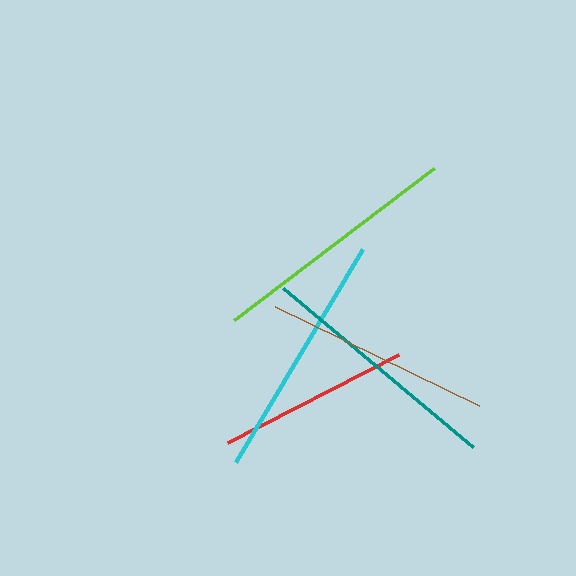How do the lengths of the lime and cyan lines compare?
The lime and cyan lines are approximately the same length.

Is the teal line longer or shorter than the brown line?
The teal line is longer than the brown line.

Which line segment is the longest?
The lime line is the longest at approximately 251 pixels.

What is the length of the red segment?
The red segment is approximately 192 pixels long.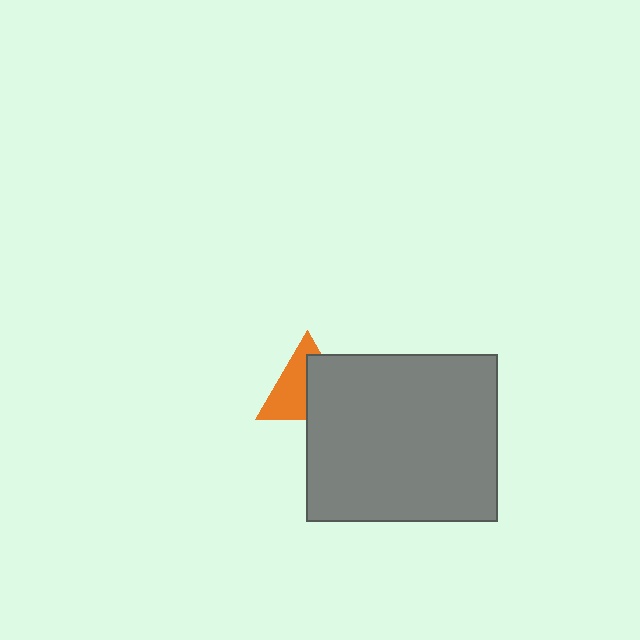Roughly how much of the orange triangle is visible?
About half of it is visible (roughly 51%).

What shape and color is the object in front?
The object in front is a gray rectangle.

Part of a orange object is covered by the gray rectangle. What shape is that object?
It is a triangle.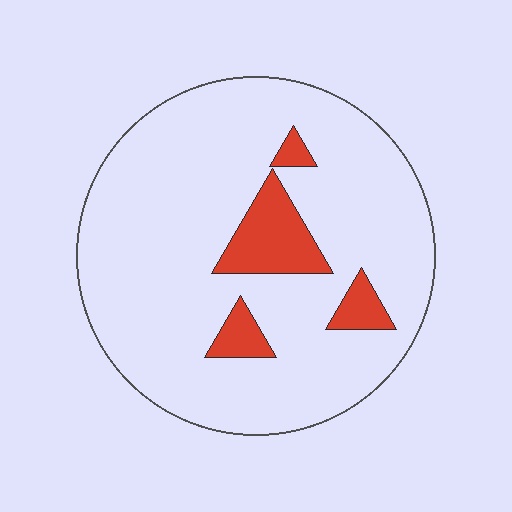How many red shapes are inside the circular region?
4.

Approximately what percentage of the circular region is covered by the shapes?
Approximately 10%.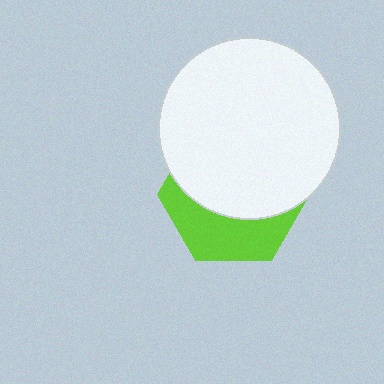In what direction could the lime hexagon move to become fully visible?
The lime hexagon could move down. That would shift it out from behind the white circle entirely.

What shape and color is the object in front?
The object in front is a white circle.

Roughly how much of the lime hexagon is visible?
A small part of it is visible (roughly 38%).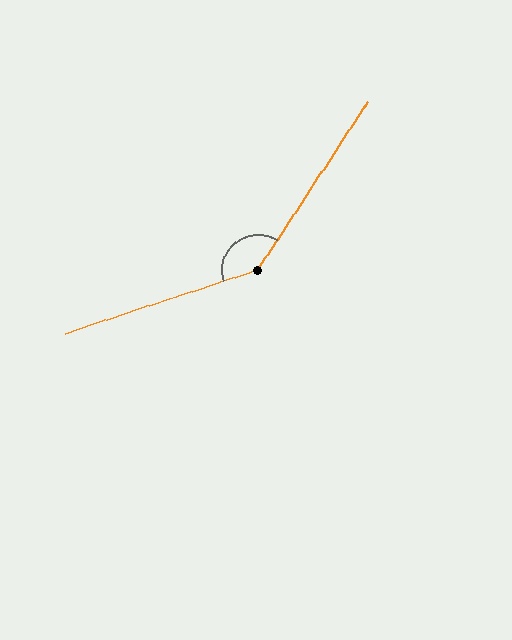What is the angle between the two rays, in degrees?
Approximately 142 degrees.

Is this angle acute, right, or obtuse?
It is obtuse.